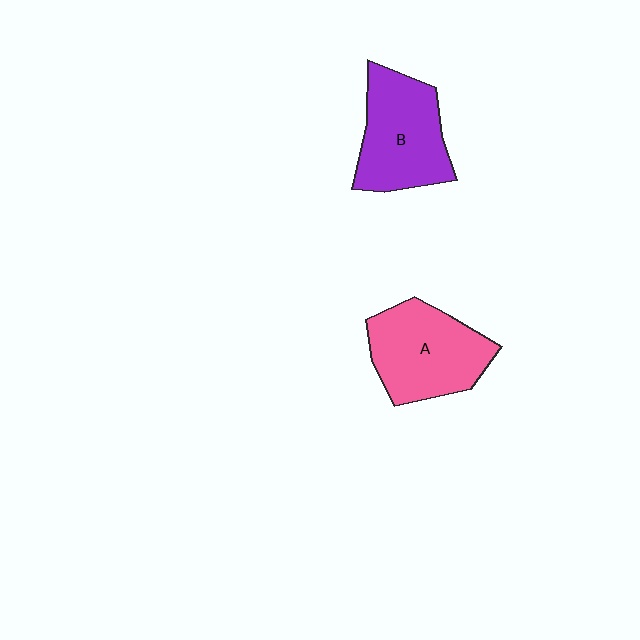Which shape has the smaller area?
Shape B (purple).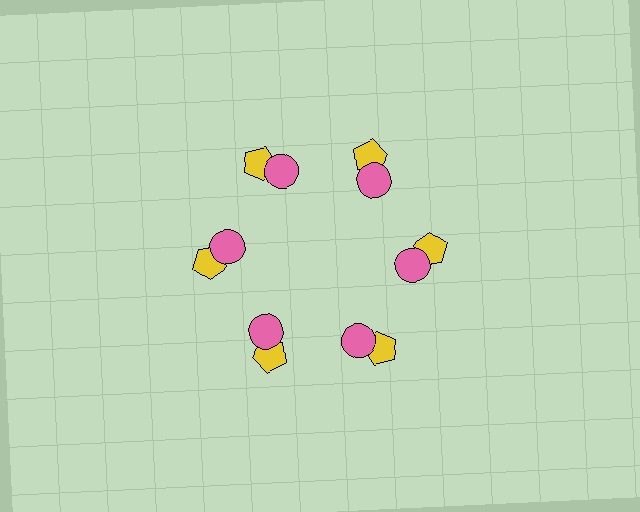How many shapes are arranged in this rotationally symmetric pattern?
There are 12 shapes, arranged in 6 groups of 2.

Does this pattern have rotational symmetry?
Yes, this pattern has 6-fold rotational symmetry. It looks the same after rotating 60 degrees around the center.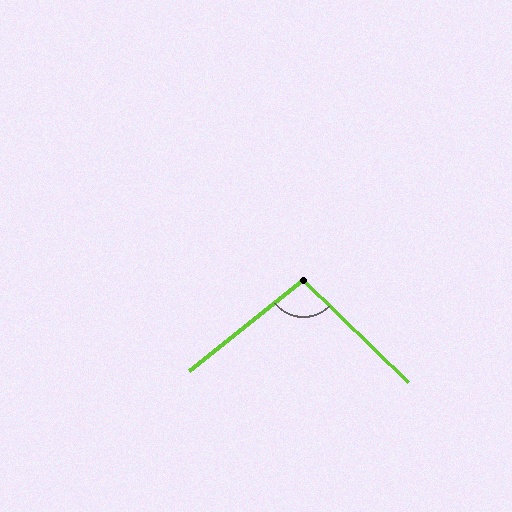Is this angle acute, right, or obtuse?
It is obtuse.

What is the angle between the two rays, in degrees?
Approximately 97 degrees.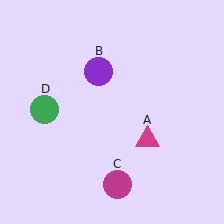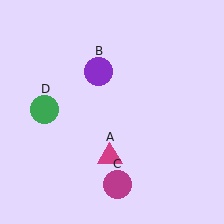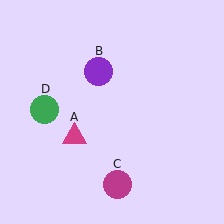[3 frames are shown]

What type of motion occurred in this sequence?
The magenta triangle (object A) rotated clockwise around the center of the scene.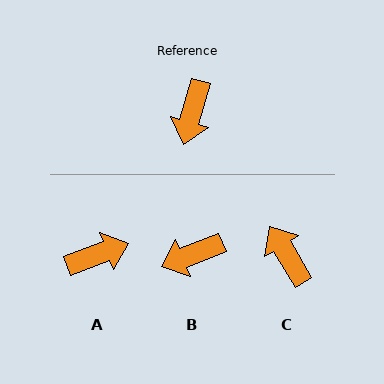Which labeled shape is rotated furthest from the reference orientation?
C, about 133 degrees away.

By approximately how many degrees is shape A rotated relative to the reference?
Approximately 126 degrees counter-clockwise.